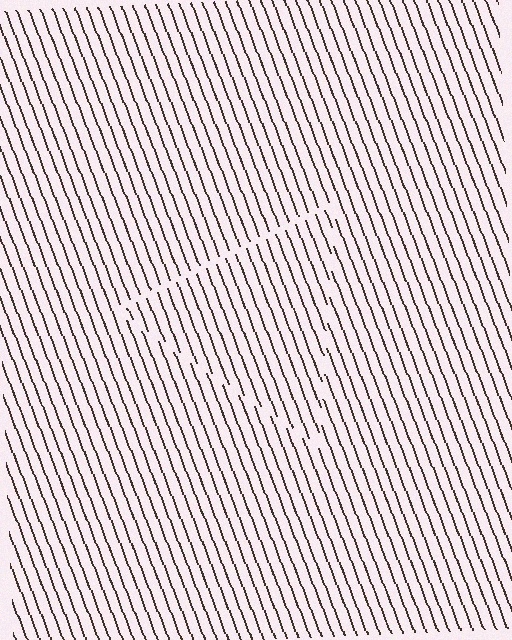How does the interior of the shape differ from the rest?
The interior of the shape contains the same grating, shifted by half a period — the contour is defined by the phase discontinuity where line-ends from the inner and outer gratings abut.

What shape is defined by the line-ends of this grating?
An illusory triangle. The interior of the shape contains the same grating, shifted by half a period — the contour is defined by the phase discontinuity where line-ends from the inner and outer gratings abut.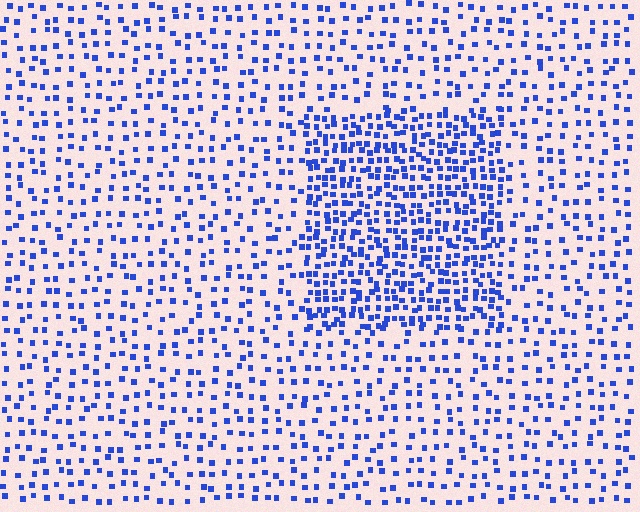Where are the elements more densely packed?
The elements are more densely packed inside the rectangle boundary.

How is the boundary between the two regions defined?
The boundary is defined by a change in element density (approximately 2.2x ratio). All elements are the same color, size, and shape.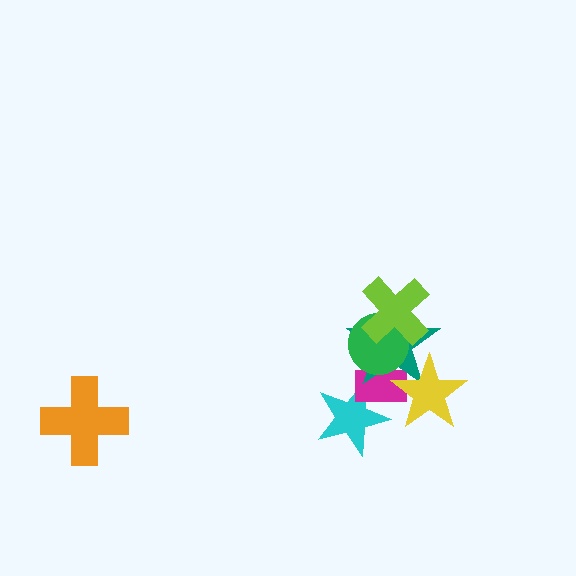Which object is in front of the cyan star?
The magenta rectangle is in front of the cyan star.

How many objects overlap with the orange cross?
0 objects overlap with the orange cross.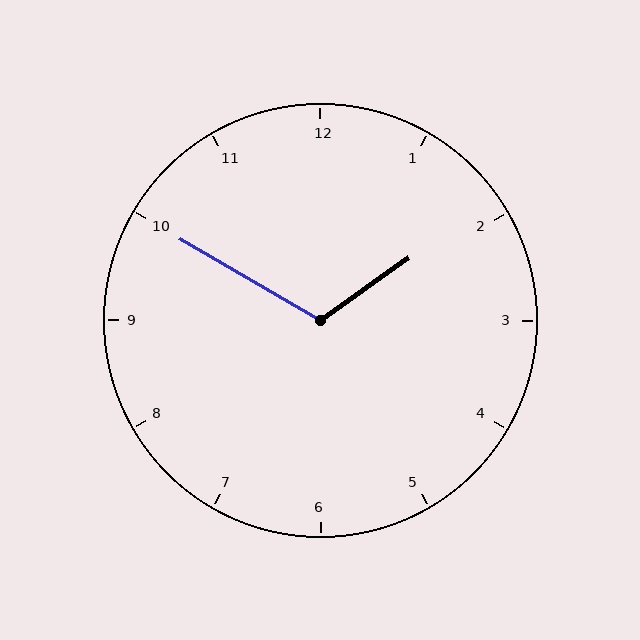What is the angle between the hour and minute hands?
Approximately 115 degrees.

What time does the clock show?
1:50.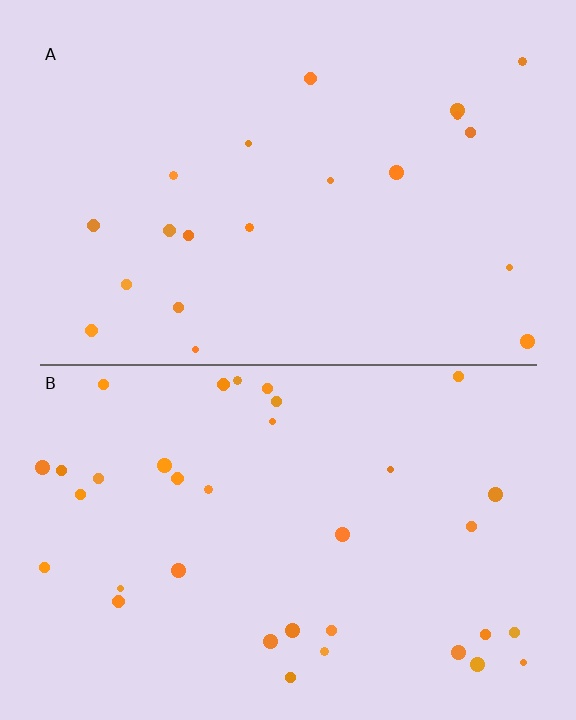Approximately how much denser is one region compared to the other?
Approximately 1.7× — region B over region A.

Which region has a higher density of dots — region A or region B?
B (the bottom).